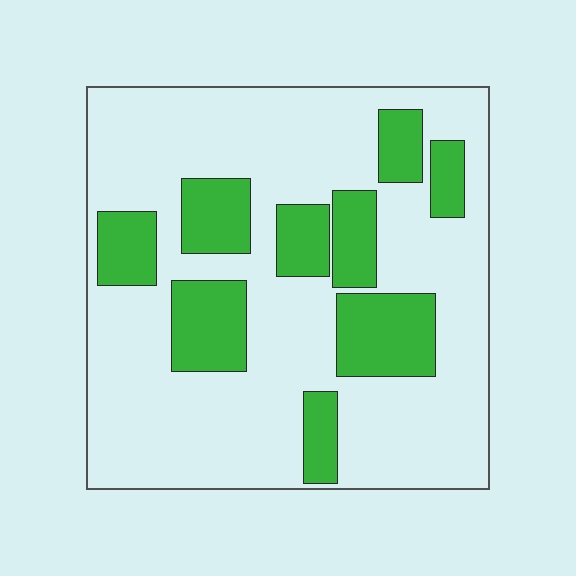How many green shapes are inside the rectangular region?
9.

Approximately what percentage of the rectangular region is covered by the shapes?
Approximately 25%.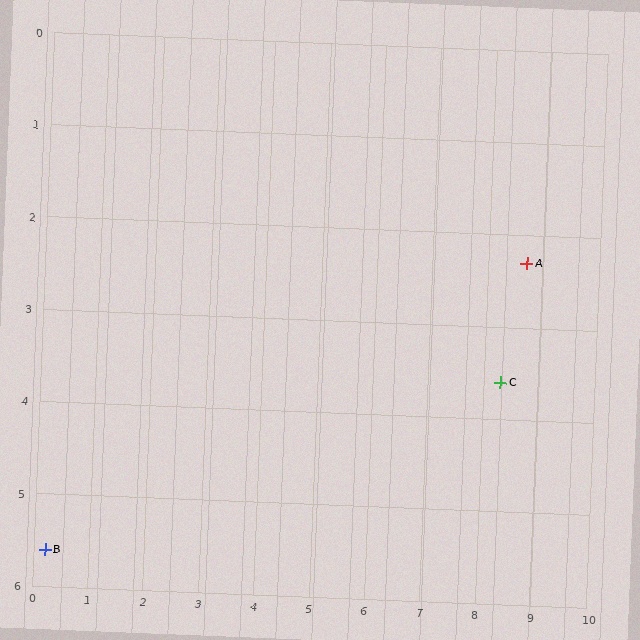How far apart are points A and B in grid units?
Points A and B are about 9.1 grid units apart.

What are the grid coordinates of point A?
Point A is at approximately (8.7, 2.3).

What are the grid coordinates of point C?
Point C is at approximately (8.3, 3.6).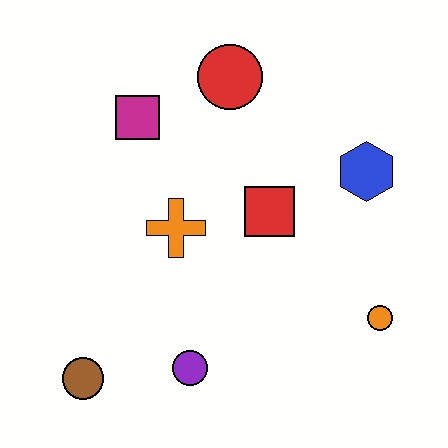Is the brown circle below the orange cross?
Yes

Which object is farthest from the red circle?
The brown circle is farthest from the red circle.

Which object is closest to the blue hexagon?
The red square is closest to the blue hexagon.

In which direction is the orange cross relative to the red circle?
The orange cross is below the red circle.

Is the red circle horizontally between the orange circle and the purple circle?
Yes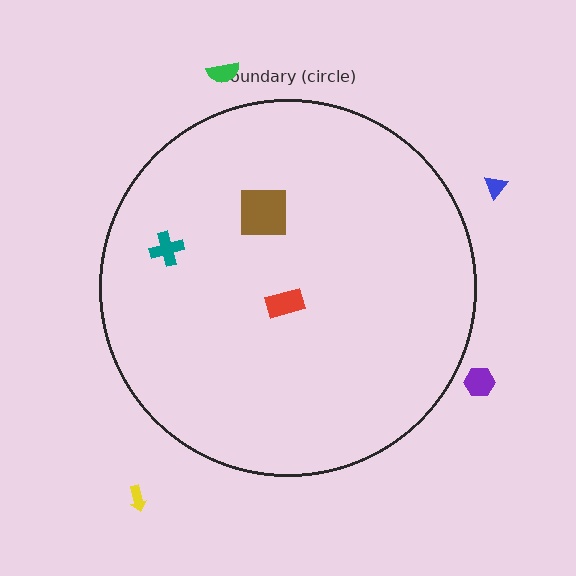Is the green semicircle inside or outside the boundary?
Outside.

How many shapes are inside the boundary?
3 inside, 4 outside.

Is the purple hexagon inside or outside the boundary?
Outside.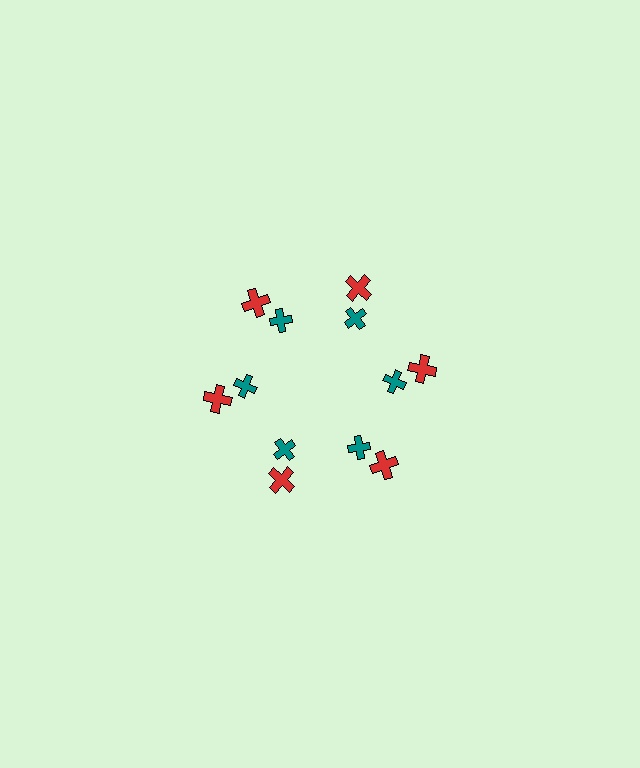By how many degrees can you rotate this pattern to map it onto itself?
The pattern maps onto itself every 60 degrees of rotation.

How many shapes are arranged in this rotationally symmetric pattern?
There are 12 shapes, arranged in 6 groups of 2.